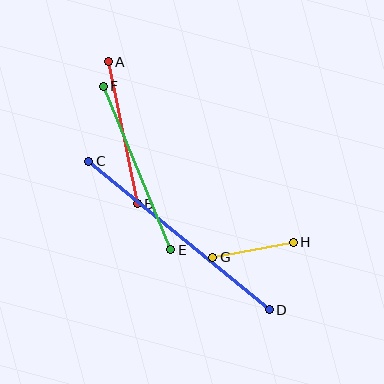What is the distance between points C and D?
The distance is approximately 234 pixels.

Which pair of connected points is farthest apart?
Points C and D are farthest apart.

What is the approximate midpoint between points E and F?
The midpoint is at approximately (137, 168) pixels.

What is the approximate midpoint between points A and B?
The midpoint is at approximately (123, 133) pixels.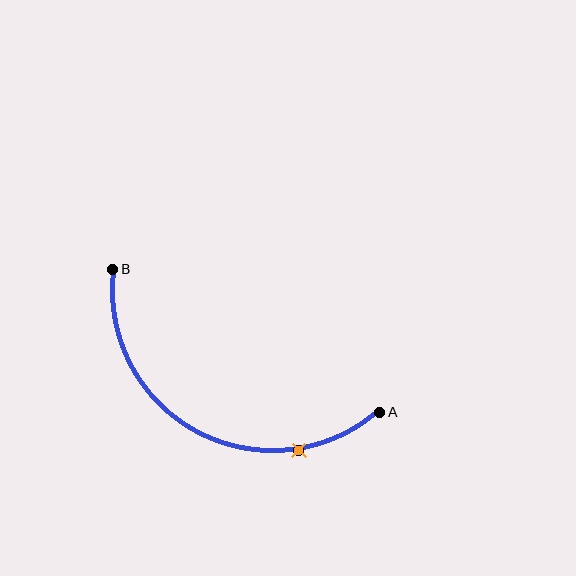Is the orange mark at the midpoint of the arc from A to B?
No. The orange mark lies on the arc but is closer to endpoint A. The arc midpoint would be at the point on the curve equidistant along the arc from both A and B.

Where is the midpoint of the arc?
The arc midpoint is the point on the curve farthest from the straight line joining A and B. It sits below that line.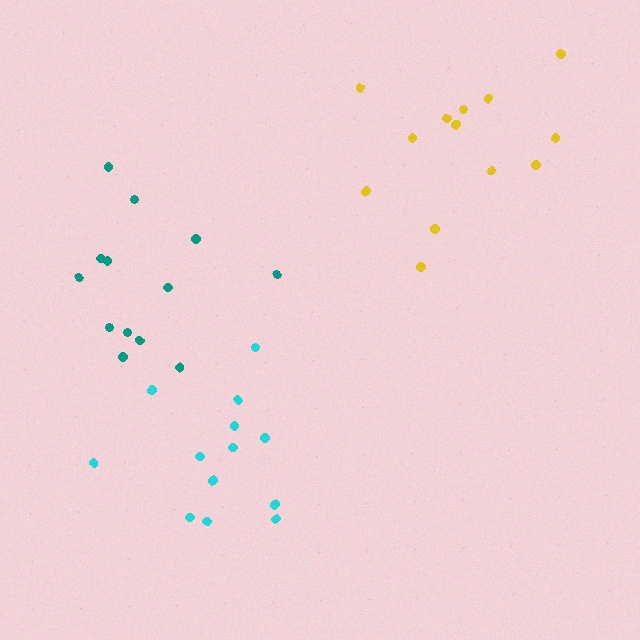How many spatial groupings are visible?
There are 3 spatial groupings.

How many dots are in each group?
Group 1: 13 dots, Group 2: 13 dots, Group 3: 13 dots (39 total).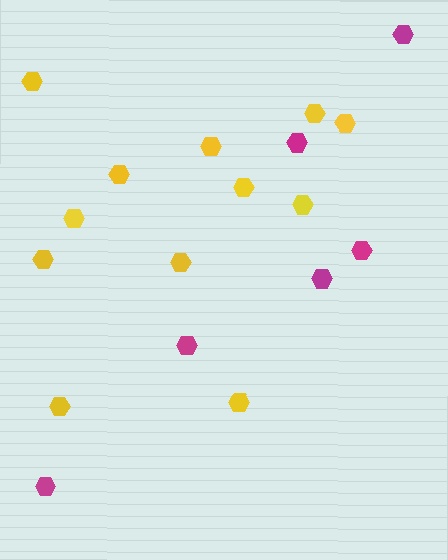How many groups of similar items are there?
There are 2 groups: one group of yellow hexagons (12) and one group of magenta hexagons (6).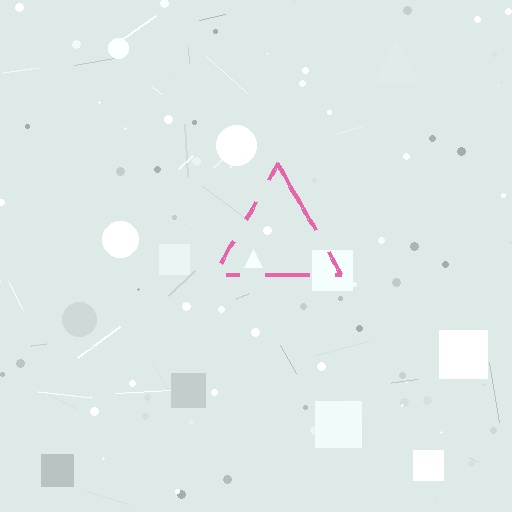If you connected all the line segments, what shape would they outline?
They would outline a triangle.